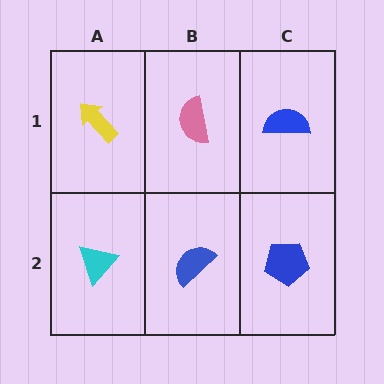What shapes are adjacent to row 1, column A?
A cyan triangle (row 2, column A), a pink semicircle (row 1, column B).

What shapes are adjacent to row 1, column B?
A blue semicircle (row 2, column B), a yellow arrow (row 1, column A), a blue semicircle (row 1, column C).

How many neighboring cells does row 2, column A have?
2.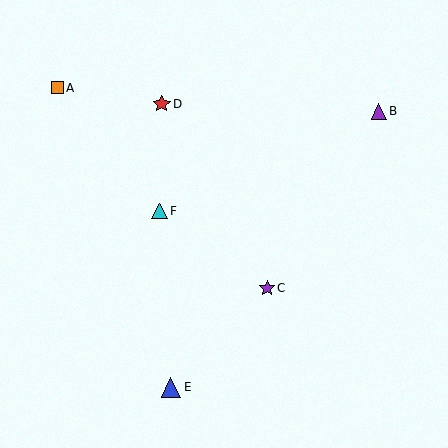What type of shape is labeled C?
Shape C is a purple star.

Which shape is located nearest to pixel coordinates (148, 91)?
The red star (labeled D) at (162, 104) is nearest to that location.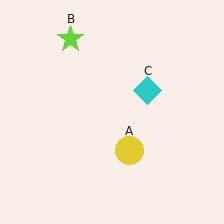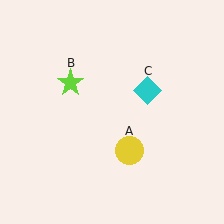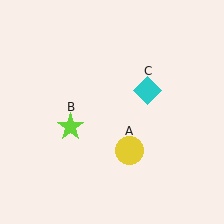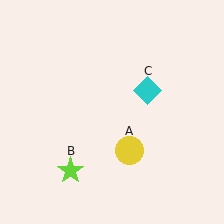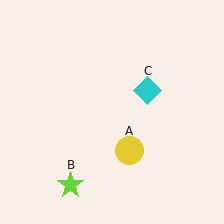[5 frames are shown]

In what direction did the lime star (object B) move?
The lime star (object B) moved down.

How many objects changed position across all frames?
1 object changed position: lime star (object B).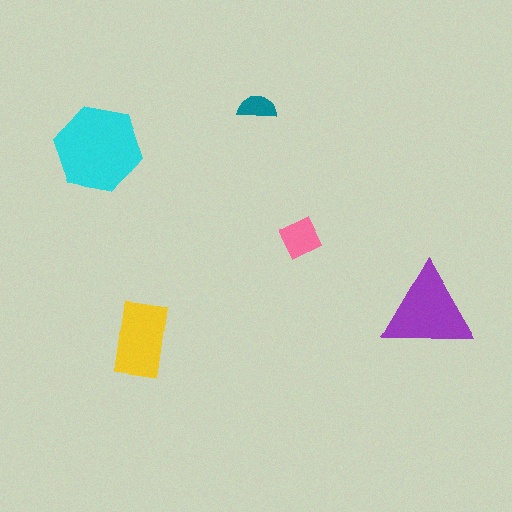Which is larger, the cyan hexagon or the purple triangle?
The cyan hexagon.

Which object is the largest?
The cyan hexagon.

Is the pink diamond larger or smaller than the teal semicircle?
Larger.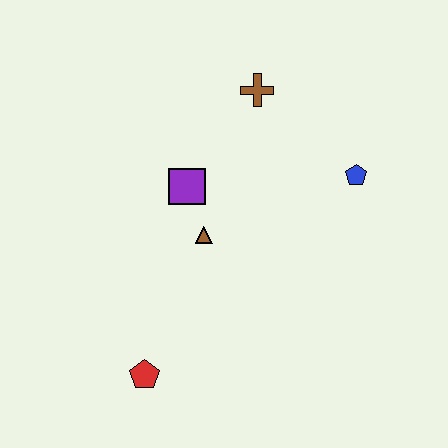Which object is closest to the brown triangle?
The purple square is closest to the brown triangle.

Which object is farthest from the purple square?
The red pentagon is farthest from the purple square.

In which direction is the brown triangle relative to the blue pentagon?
The brown triangle is to the left of the blue pentagon.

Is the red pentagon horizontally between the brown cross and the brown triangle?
No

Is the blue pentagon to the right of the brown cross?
Yes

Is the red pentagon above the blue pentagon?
No